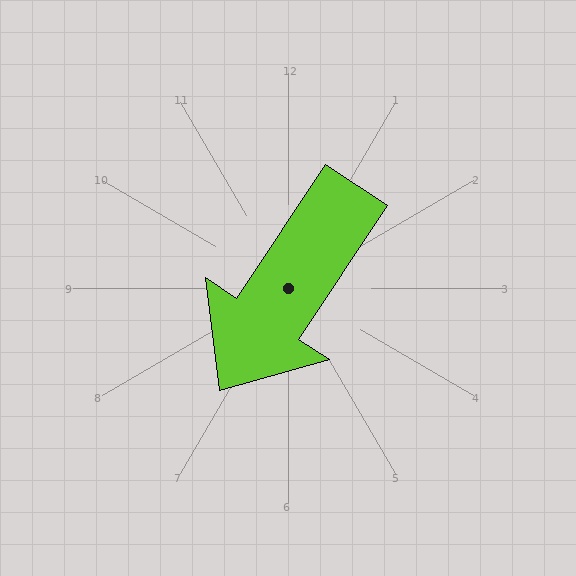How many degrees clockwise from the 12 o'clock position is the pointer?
Approximately 214 degrees.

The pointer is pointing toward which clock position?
Roughly 7 o'clock.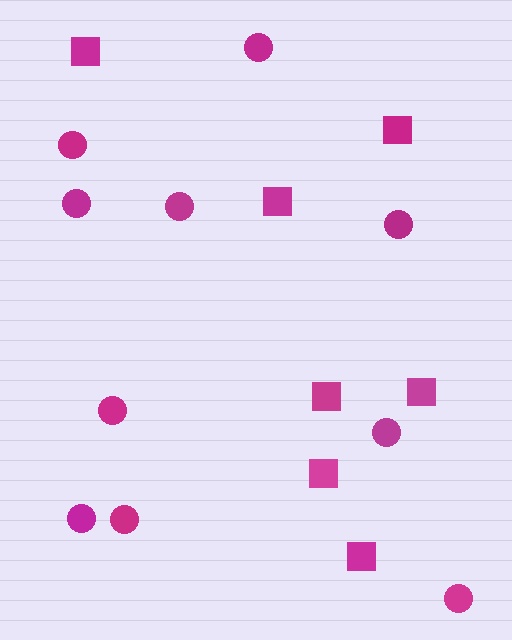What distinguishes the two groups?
There are 2 groups: one group of squares (7) and one group of circles (10).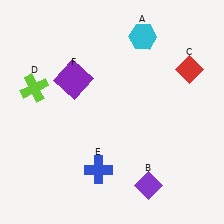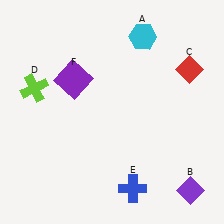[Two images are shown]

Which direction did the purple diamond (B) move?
The purple diamond (B) moved right.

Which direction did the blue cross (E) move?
The blue cross (E) moved right.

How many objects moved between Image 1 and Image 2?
2 objects moved between the two images.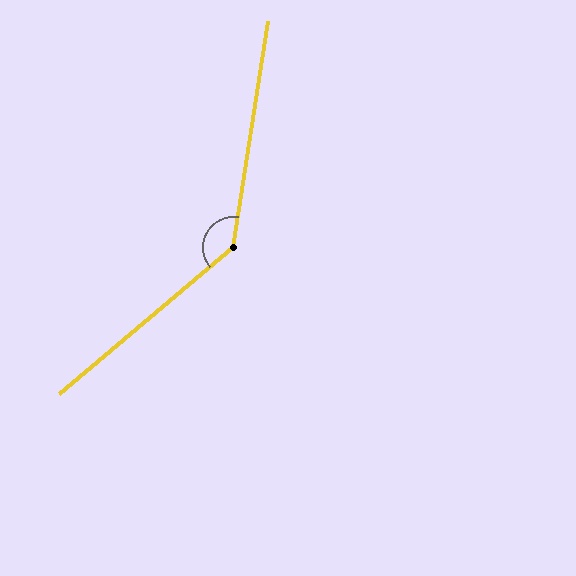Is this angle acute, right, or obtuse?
It is obtuse.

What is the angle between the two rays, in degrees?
Approximately 139 degrees.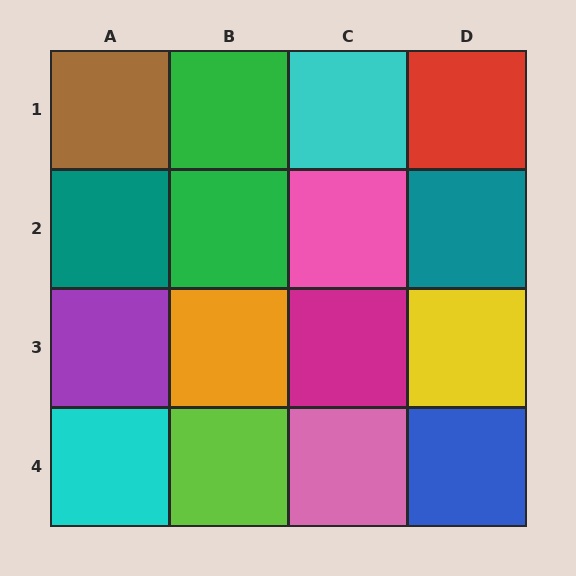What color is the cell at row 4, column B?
Lime.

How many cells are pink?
2 cells are pink.